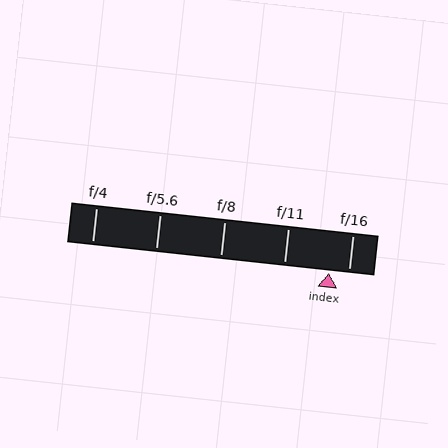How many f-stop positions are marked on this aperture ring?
There are 5 f-stop positions marked.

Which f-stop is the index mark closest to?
The index mark is closest to f/16.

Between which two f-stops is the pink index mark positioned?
The index mark is between f/11 and f/16.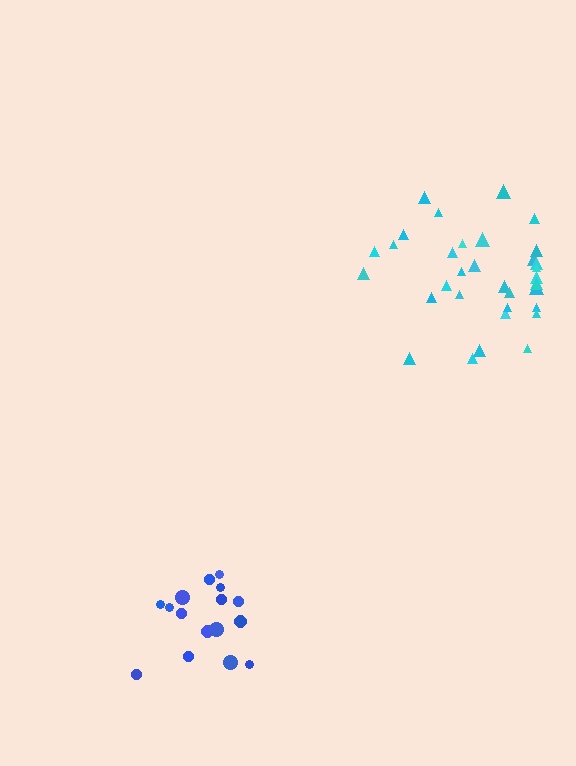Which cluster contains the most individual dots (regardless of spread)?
Cyan (35).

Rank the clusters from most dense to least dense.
blue, cyan.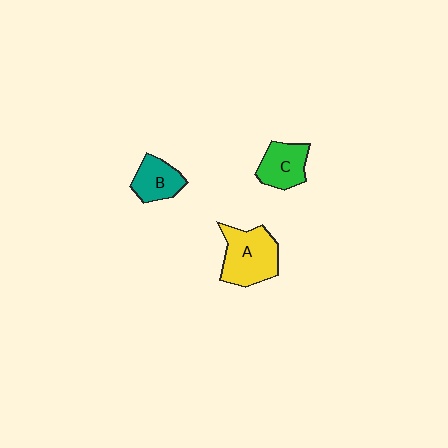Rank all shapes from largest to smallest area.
From largest to smallest: A (yellow), C (green), B (teal).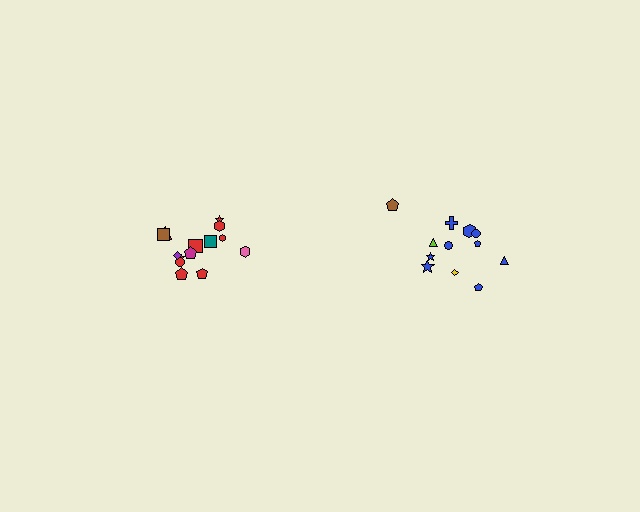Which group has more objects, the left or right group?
The left group.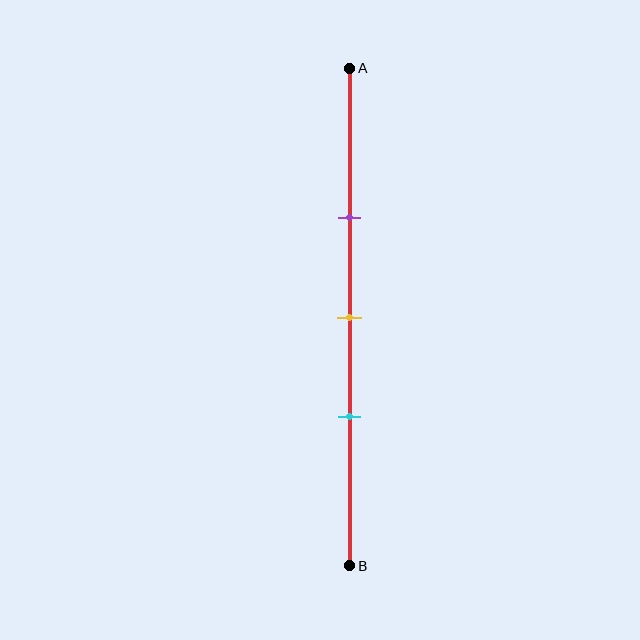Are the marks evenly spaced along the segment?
Yes, the marks are approximately evenly spaced.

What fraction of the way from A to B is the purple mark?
The purple mark is approximately 30% (0.3) of the way from A to B.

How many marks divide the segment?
There are 3 marks dividing the segment.